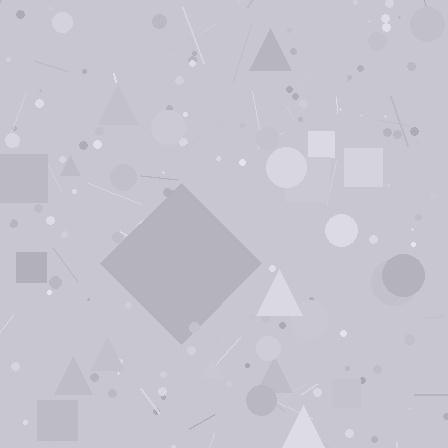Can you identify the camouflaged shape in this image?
The camouflaged shape is a diamond.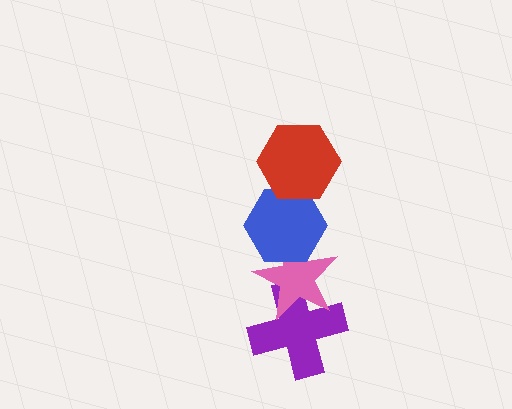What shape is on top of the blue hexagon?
The red hexagon is on top of the blue hexagon.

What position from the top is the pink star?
The pink star is 3rd from the top.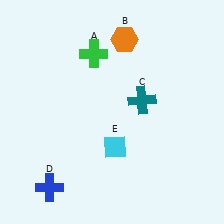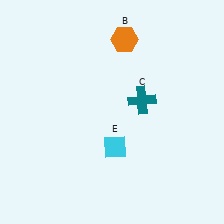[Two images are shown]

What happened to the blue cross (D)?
The blue cross (D) was removed in Image 2. It was in the bottom-left area of Image 1.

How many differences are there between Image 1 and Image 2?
There are 2 differences between the two images.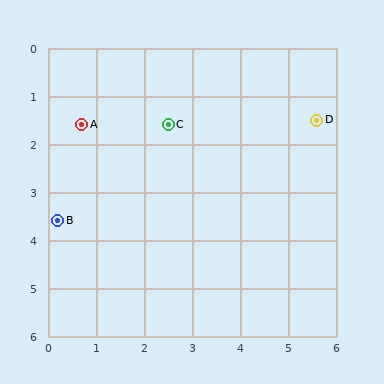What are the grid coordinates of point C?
Point C is at approximately (2.5, 1.6).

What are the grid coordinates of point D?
Point D is at approximately (5.6, 1.5).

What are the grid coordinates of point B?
Point B is at approximately (0.2, 3.6).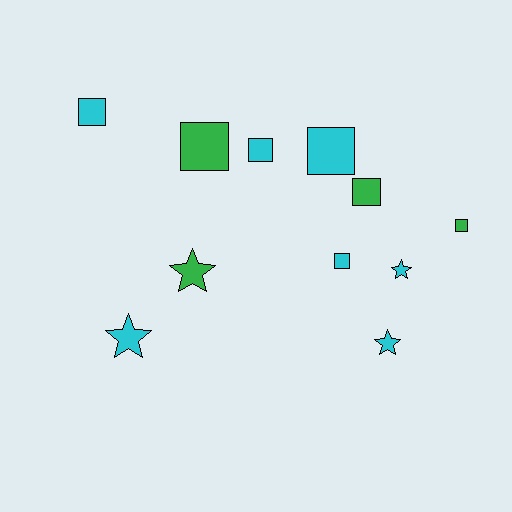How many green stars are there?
There is 1 green star.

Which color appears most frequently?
Cyan, with 7 objects.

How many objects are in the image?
There are 11 objects.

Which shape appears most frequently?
Square, with 7 objects.